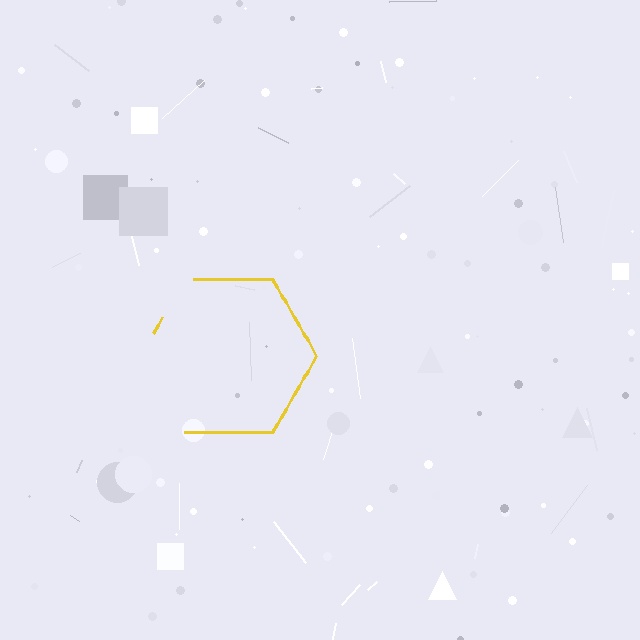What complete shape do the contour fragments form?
The contour fragments form a hexagon.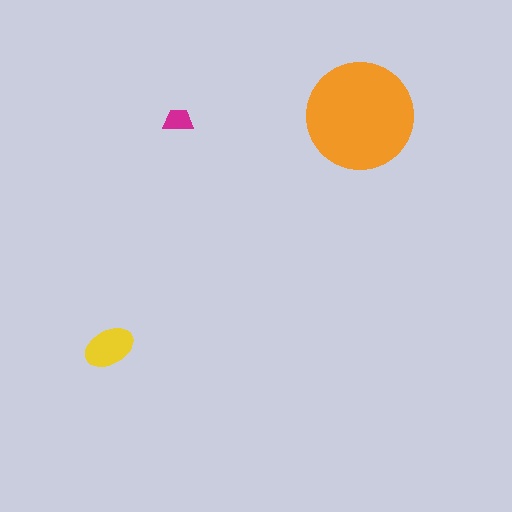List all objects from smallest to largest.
The magenta trapezoid, the yellow ellipse, the orange circle.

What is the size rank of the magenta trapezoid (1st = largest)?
3rd.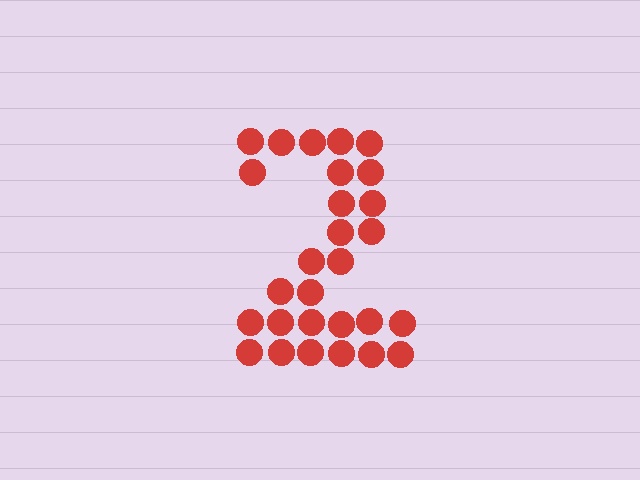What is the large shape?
The large shape is the digit 2.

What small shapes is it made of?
It is made of small circles.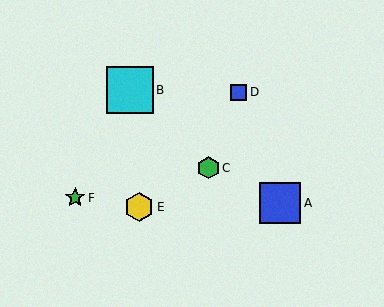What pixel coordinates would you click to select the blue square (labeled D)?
Click at (239, 92) to select the blue square D.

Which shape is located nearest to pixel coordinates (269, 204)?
The blue square (labeled A) at (280, 203) is nearest to that location.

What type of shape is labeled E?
Shape E is a yellow hexagon.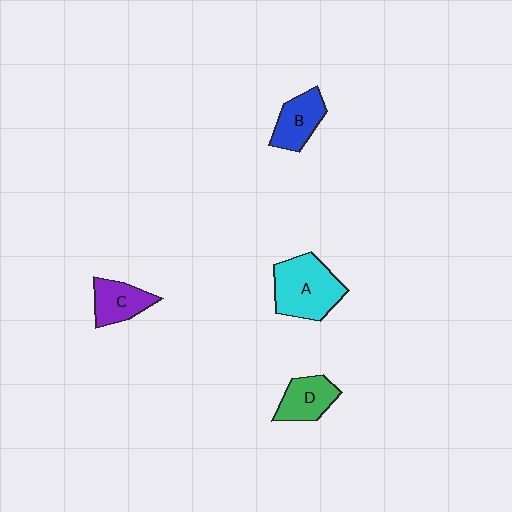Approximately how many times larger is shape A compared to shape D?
Approximately 1.7 times.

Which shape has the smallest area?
Shape C (purple).